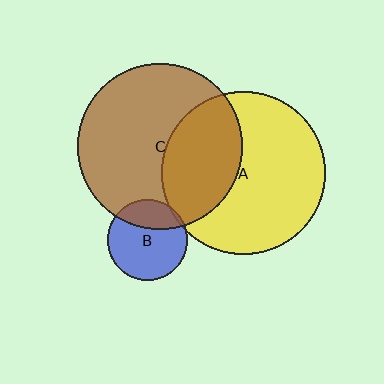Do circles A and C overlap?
Yes.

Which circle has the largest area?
Circle C (brown).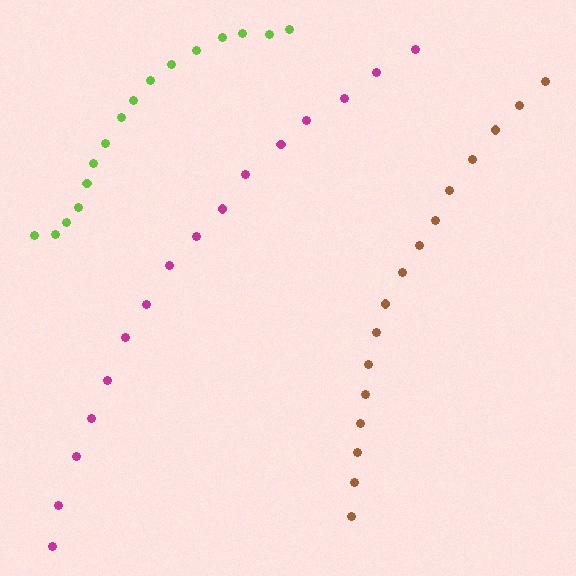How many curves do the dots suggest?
There are 3 distinct paths.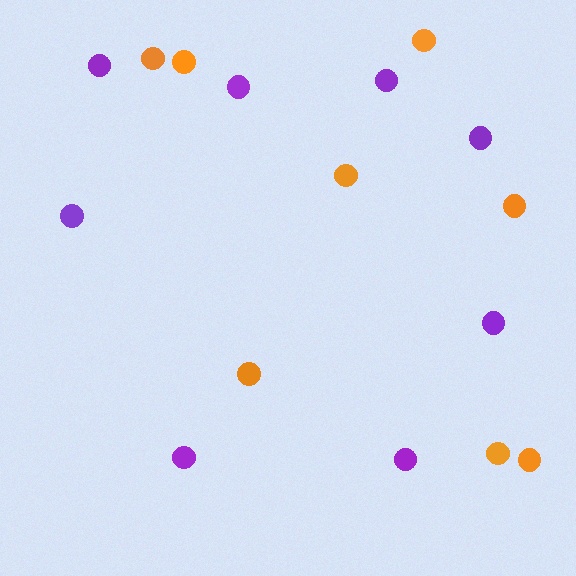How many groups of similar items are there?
There are 2 groups: one group of orange circles (8) and one group of purple circles (8).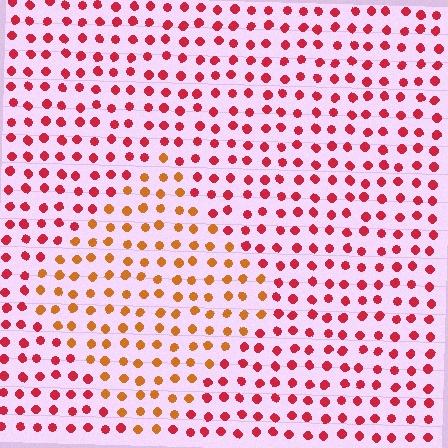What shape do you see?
I see a diamond.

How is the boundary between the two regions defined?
The boundary is defined purely by a slight shift in hue (about 38 degrees). Spacing, size, and orientation are identical on both sides.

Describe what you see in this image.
The image is filled with small red elements in a uniform arrangement. A diamond-shaped region is visible where the elements are tinted to a slightly different hue, forming a subtle color boundary.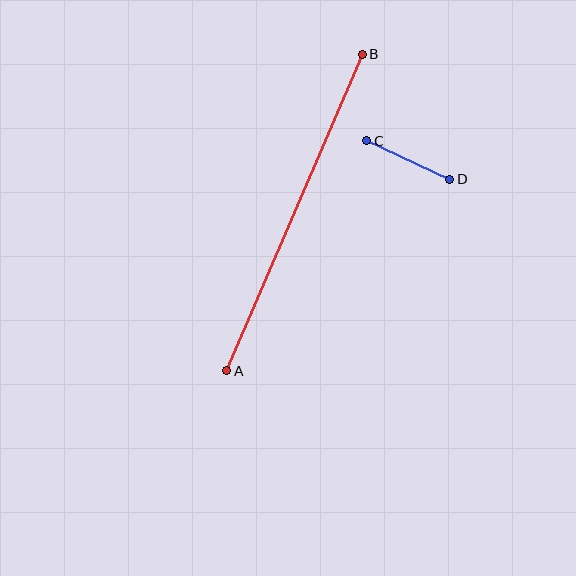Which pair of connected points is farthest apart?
Points A and B are farthest apart.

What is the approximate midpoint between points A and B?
The midpoint is at approximately (295, 213) pixels.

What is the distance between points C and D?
The distance is approximately 92 pixels.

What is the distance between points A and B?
The distance is approximately 344 pixels.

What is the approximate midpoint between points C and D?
The midpoint is at approximately (408, 160) pixels.